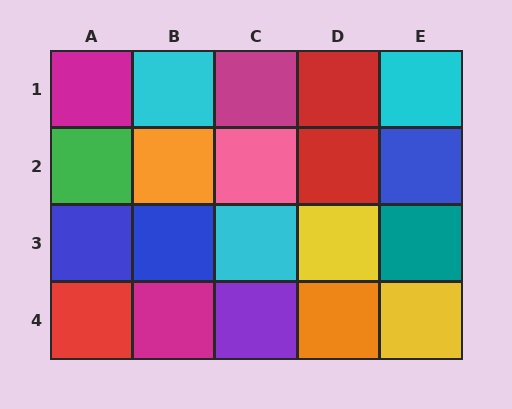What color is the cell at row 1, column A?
Magenta.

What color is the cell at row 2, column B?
Orange.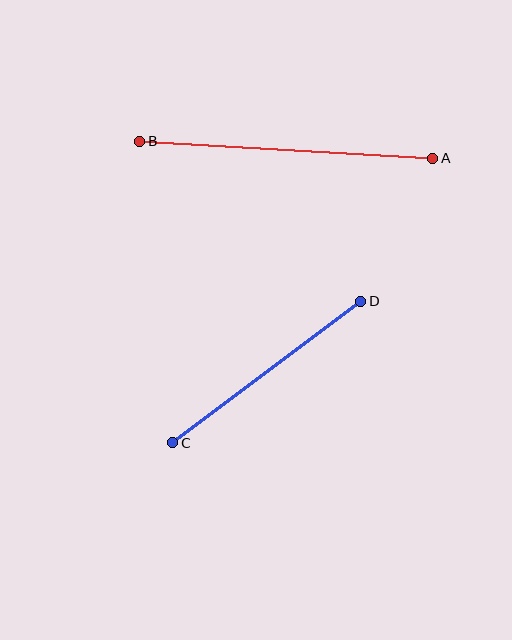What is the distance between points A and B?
The distance is approximately 294 pixels.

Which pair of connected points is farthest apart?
Points A and B are farthest apart.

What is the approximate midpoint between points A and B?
The midpoint is at approximately (286, 150) pixels.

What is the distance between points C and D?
The distance is approximately 236 pixels.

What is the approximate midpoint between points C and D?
The midpoint is at approximately (267, 372) pixels.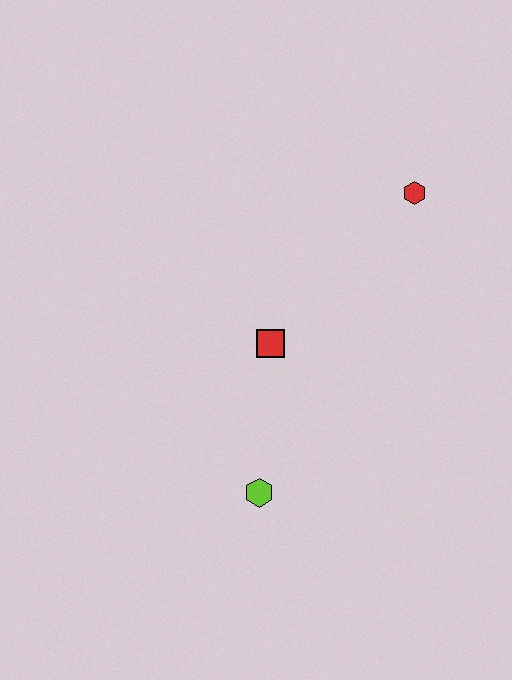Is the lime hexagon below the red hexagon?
Yes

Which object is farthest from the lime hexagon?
The red hexagon is farthest from the lime hexagon.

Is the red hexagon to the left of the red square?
No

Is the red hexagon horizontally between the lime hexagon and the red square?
No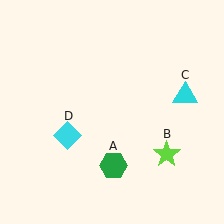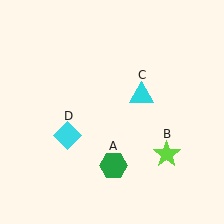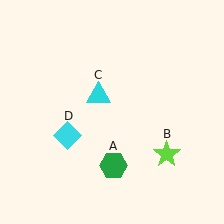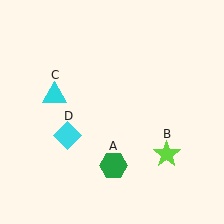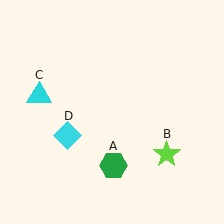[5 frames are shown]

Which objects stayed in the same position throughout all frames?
Green hexagon (object A) and lime star (object B) and cyan diamond (object D) remained stationary.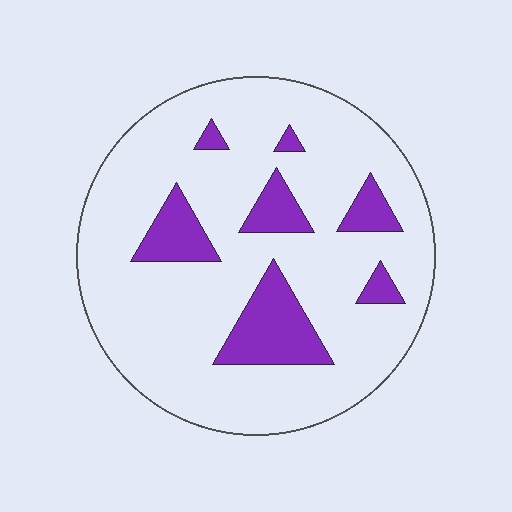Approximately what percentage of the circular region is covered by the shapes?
Approximately 15%.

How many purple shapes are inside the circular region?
7.